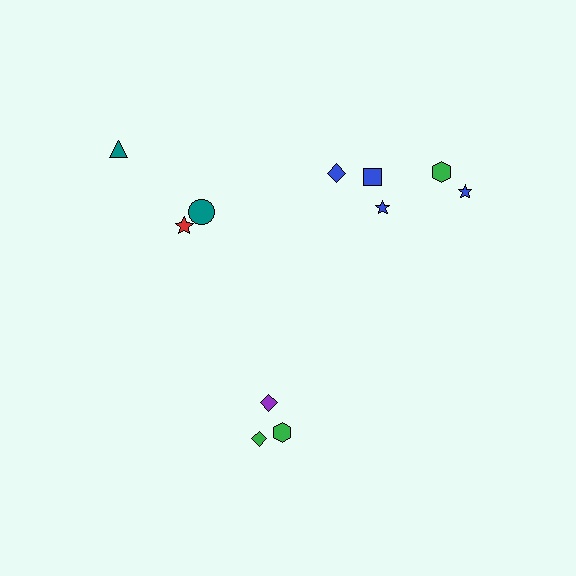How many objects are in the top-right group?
There are 5 objects.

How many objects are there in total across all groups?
There are 11 objects.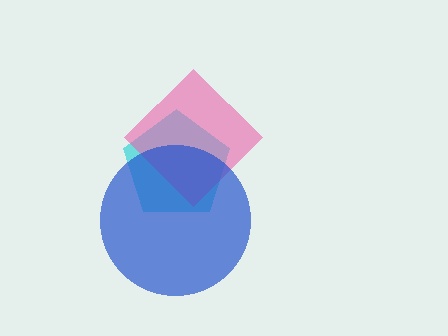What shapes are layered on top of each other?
The layered shapes are: a cyan pentagon, a pink diamond, a blue circle.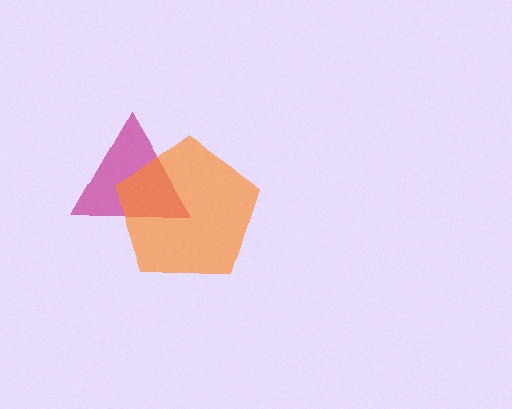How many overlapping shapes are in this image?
There are 2 overlapping shapes in the image.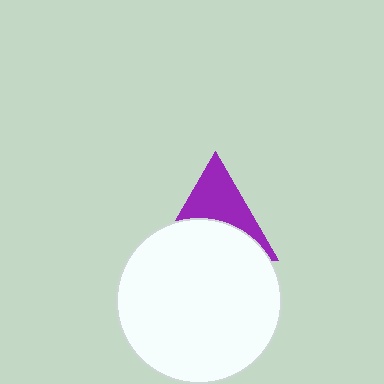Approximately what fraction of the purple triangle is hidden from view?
Roughly 53% of the purple triangle is hidden behind the white circle.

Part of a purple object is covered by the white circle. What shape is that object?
It is a triangle.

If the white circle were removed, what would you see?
You would see the complete purple triangle.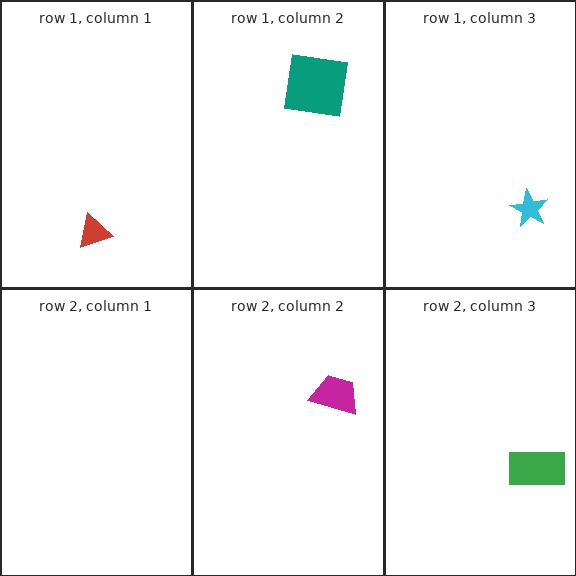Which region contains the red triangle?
The row 1, column 1 region.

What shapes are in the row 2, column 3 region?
The green rectangle.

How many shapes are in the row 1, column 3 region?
1.